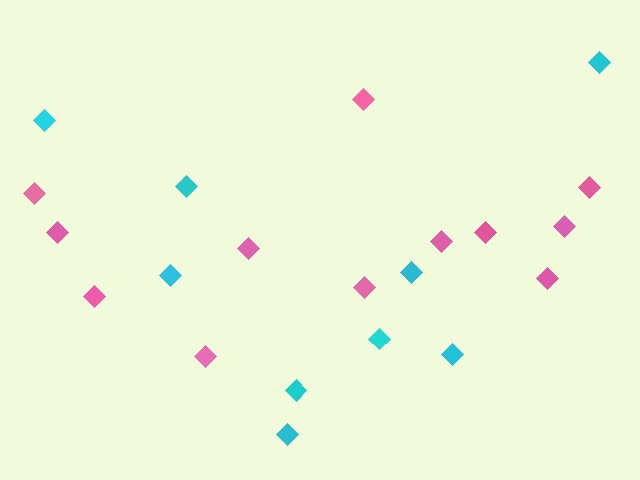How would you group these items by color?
There are 2 groups: one group of cyan diamonds (9) and one group of pink diamonds (12).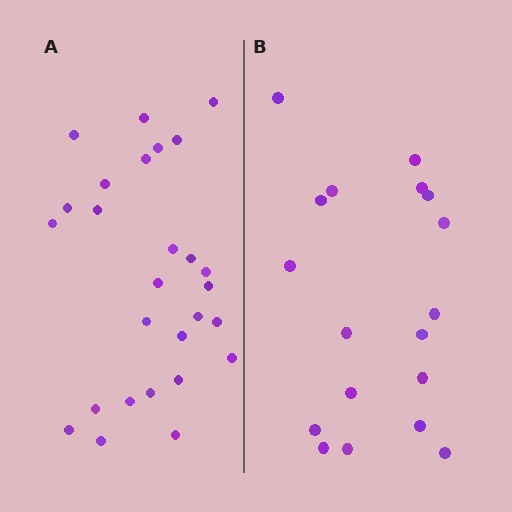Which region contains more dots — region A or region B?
Region A (the left region) has more dots.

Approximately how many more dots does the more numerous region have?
Region A has roughly 8 or so more dots than region B.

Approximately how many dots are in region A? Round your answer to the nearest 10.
About 30 dots. (The exact count is 27, which rounds to 30.)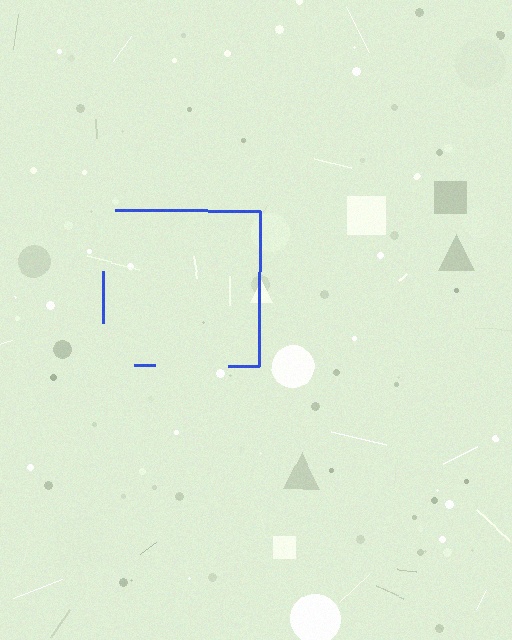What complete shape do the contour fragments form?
The contour fragments form a square.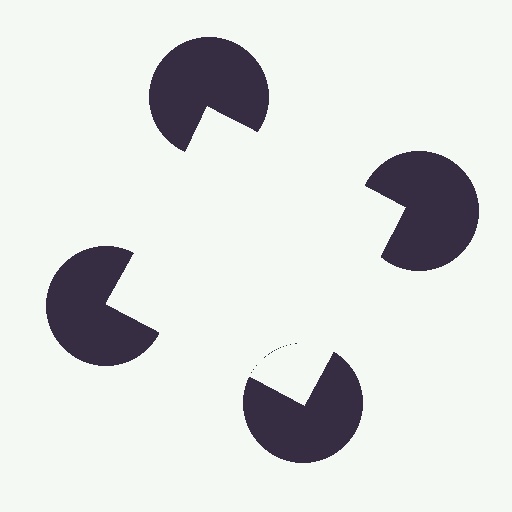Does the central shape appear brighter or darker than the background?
It typically appears slightly brighter than the background, even though no actual brightness change is drawn.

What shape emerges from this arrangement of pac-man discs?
An illusory square — its edges are inferred from the aligned wedge cuts in the pac-man discs, not physically drawn.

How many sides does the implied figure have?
4 sides.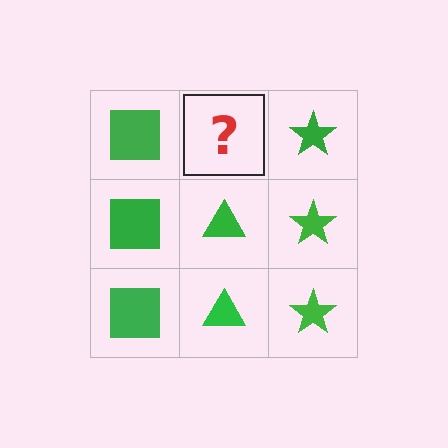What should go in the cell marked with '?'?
The missing cell should contain a green triangle.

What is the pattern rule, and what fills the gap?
The rule is that each column has a consistent shape. The gap should be filled with a green triangle.